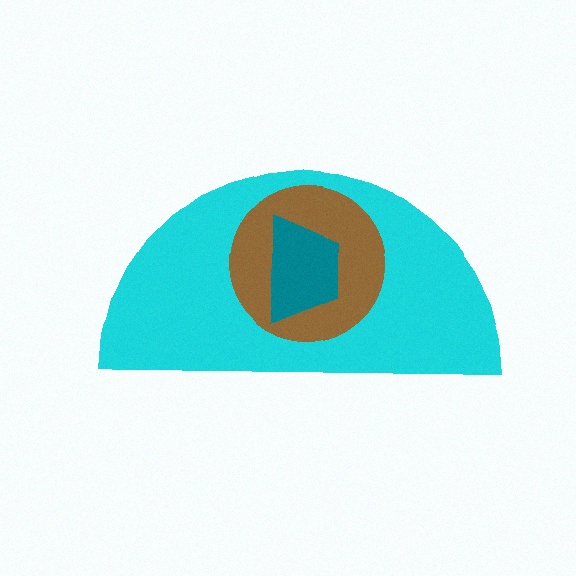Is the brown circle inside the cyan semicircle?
Yes.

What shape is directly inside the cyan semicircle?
The brown circle.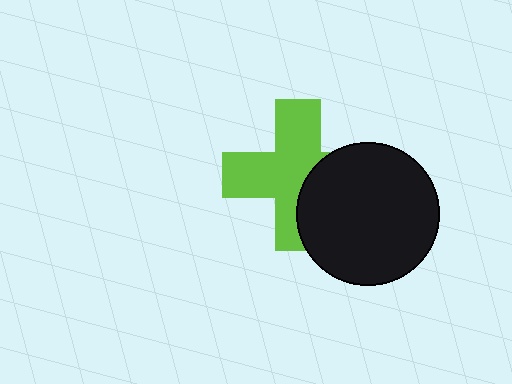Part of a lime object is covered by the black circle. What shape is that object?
It is a cross.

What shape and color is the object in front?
The object in front is a black circle.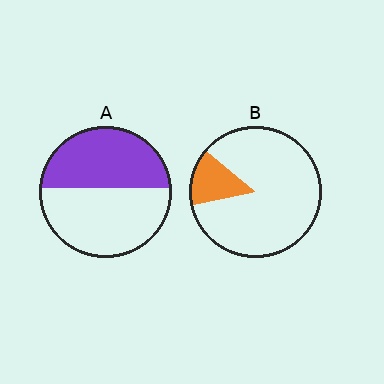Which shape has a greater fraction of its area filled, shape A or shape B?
Shape A.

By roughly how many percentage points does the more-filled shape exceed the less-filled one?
By roughly 30 percentage points (A over B).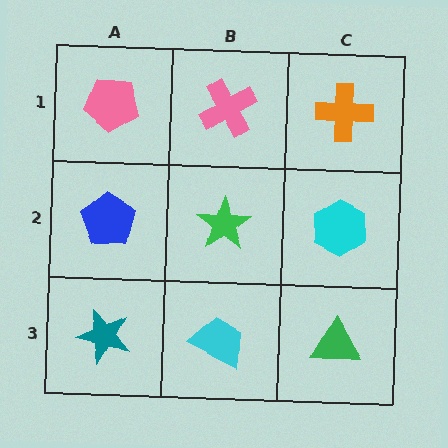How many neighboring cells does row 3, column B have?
3.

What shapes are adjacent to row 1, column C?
A cyan hexagon (row 2, column C), a pink cross (row 1, column B).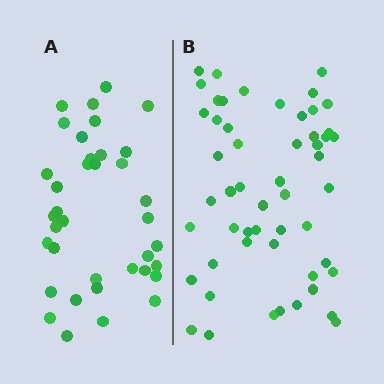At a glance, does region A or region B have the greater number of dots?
Region B (the right region) has more dots.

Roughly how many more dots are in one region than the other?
Region B has approximately 15 more dots than region A.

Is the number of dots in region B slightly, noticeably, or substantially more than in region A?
Region B has noticeably more, but not dramatically so. The ratio is roughly 1.4 to 1.